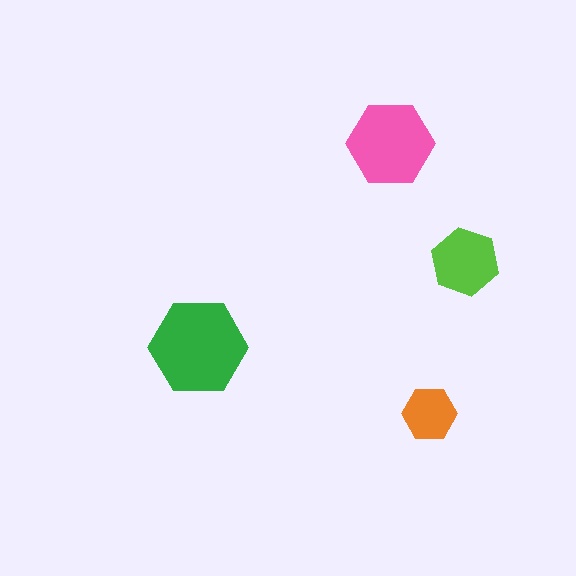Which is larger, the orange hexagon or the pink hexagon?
The pink one.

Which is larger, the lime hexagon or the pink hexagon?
The pink one.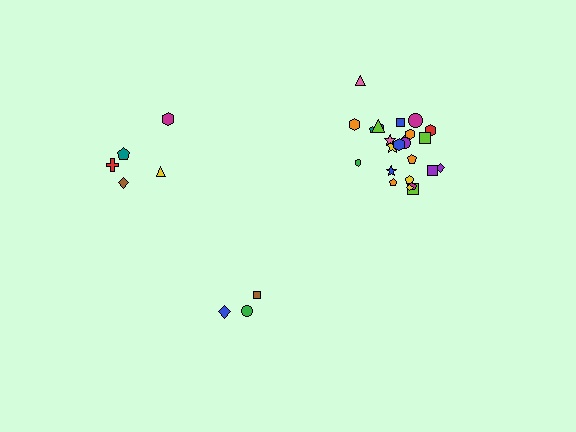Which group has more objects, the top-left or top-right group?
The top-right group.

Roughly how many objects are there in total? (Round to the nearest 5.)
Roughly 35 objects in total.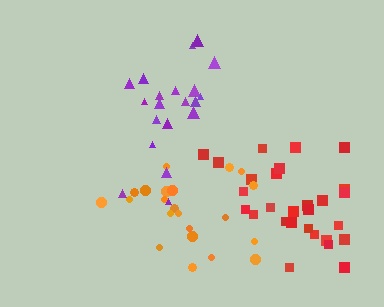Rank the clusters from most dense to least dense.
purple, orange, red.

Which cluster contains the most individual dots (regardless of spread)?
Red (28).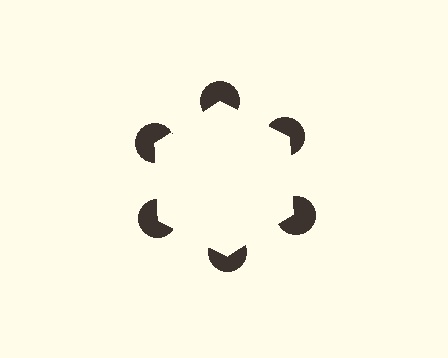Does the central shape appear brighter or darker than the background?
It typically appears slightly brighter than the background, even though no actual brightness change is drawn.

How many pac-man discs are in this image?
There are 6 — one at each vertex of the illusory hexagon.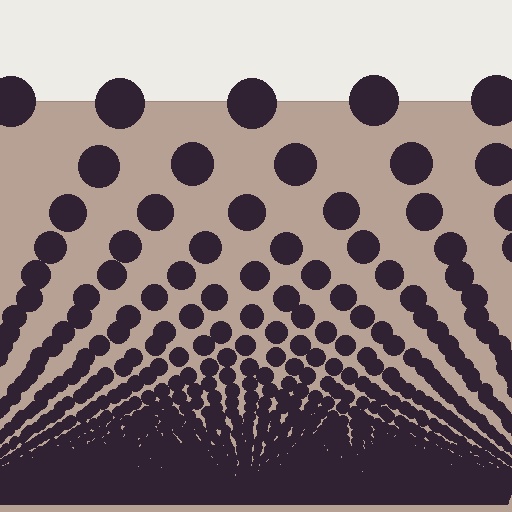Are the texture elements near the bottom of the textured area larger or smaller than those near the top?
Smaller. The gradient is inverted — elements near the bottom are smaller and denser.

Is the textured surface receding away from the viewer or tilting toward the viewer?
The surface appears to tilt toward the viewer. Texture elements get larger and sparser toward the top.